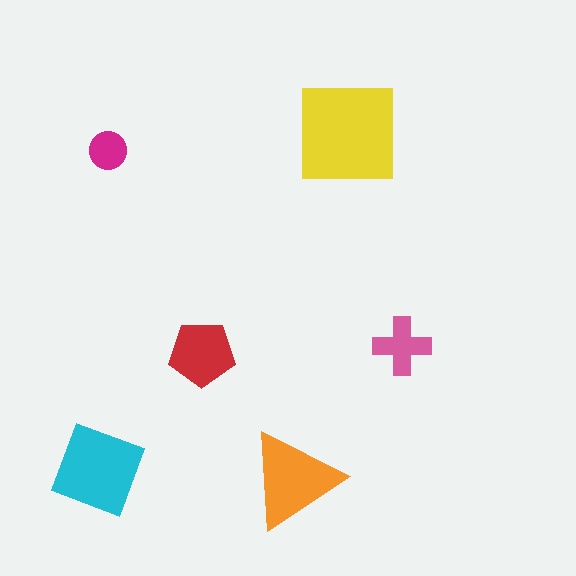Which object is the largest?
The yellow square.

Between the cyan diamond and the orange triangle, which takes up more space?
The cyan diamond.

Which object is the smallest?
The magenta circle.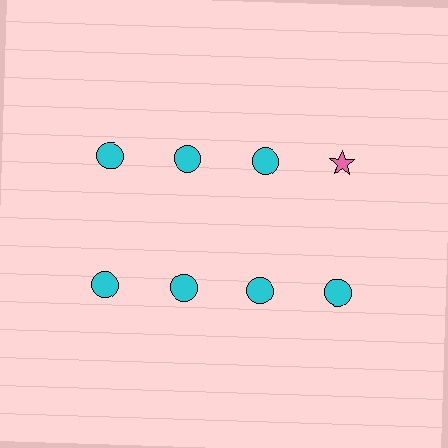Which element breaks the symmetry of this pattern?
The pink star in the top row, second from right column breaks the symmetry. All other shapes are cyan circles.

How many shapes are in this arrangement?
There are 8 shapes arranged in a grid pattern.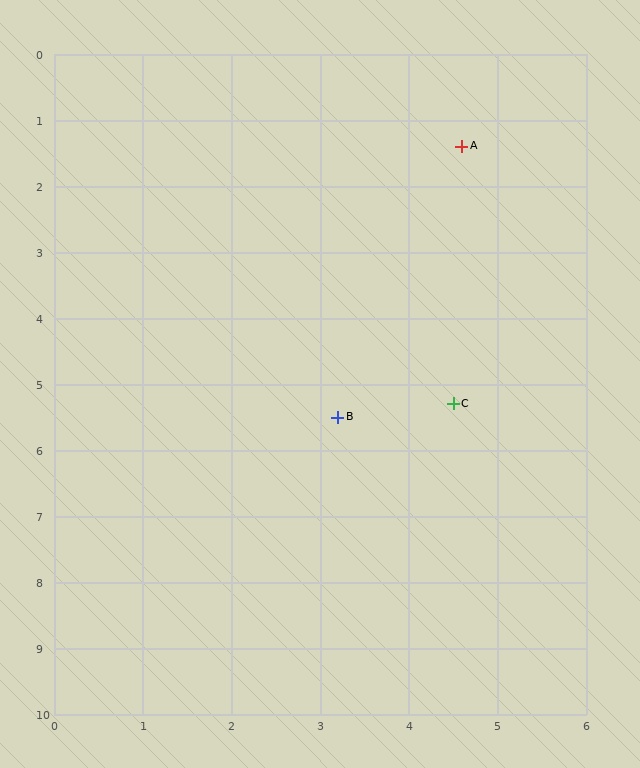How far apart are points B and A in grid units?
Points B and A are about 4.3 grid units apart.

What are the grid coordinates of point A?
Point A is at approximately (4.6, 1.4).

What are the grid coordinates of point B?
Point B is at approximately (3.2, 5.5).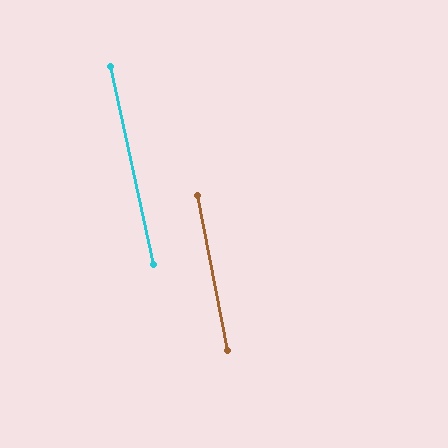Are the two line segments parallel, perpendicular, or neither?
Parallel — their directions differ by only 1.3°.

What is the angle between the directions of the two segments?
Approximately 1 degree.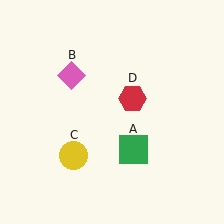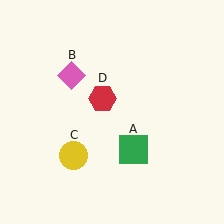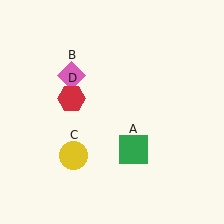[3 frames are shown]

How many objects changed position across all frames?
1 object changed position: red hexagon (object D).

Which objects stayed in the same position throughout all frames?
Green square (object A) and pink diamond (object B) and yellow circle (object C) remained stationary.